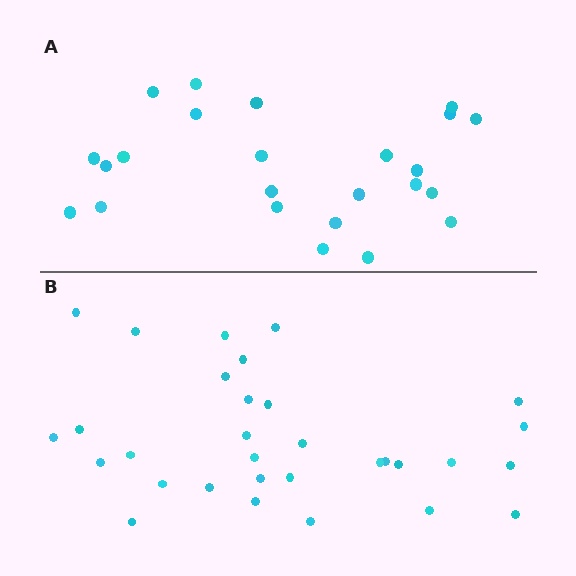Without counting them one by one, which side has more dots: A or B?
Region B (the bottom region) has more dots.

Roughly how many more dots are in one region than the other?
Region B has roughly 8 or so more dots than region A.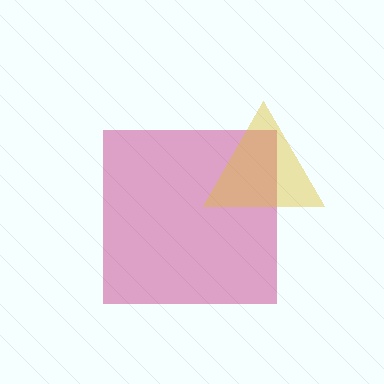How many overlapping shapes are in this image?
There are 2 overlapping shapes in the image.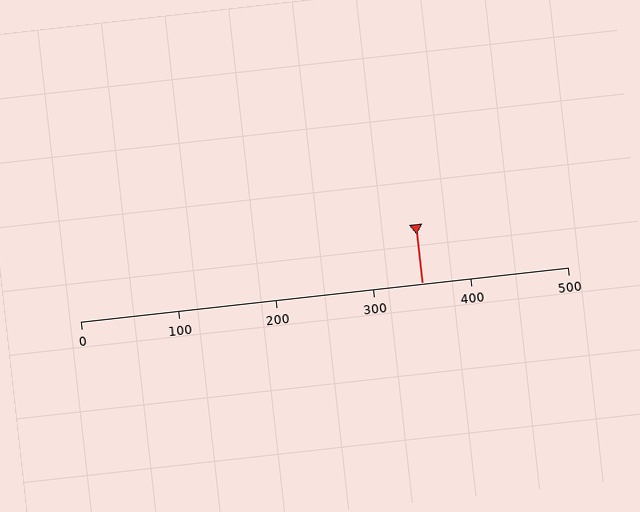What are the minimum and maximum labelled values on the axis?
The axis runs from 0 to 500.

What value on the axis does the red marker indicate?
The marker indicates approximately 350.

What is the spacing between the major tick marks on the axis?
The major ticks are spaced 100 apart.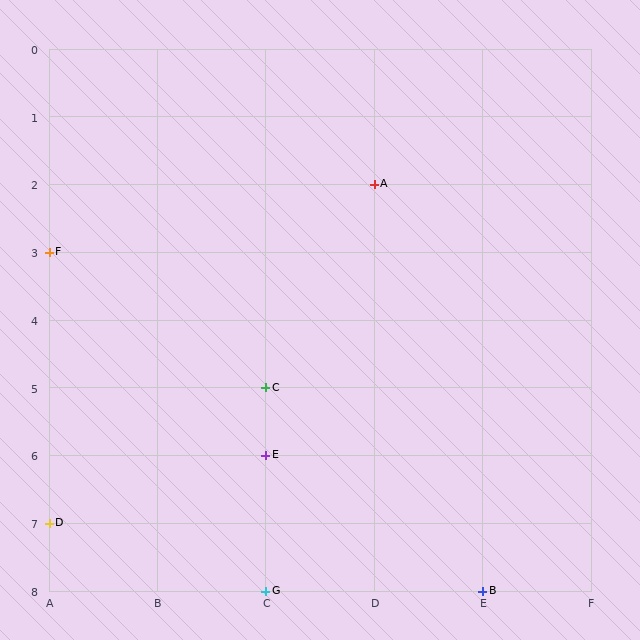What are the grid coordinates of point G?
Point G is at grid coordinates (C, 8).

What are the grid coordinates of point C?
Point C is at grid coordinates (C, 5).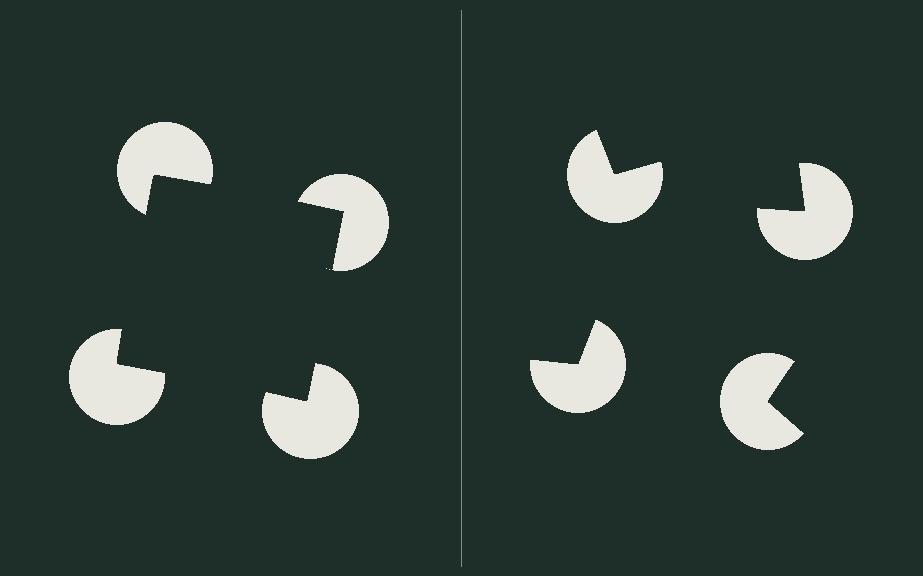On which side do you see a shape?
An illusory square appears on the left side. On the right side the wedge cuts are rotated, so no coherent shape forms.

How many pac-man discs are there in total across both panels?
8 — 4 on each side.